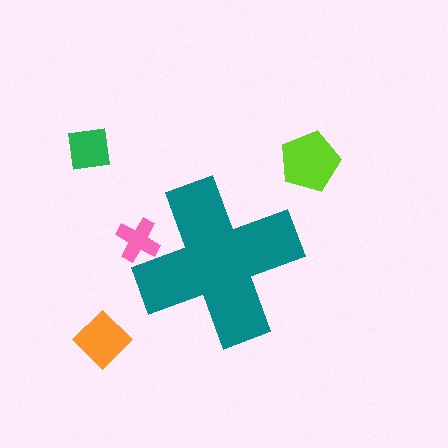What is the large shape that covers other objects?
A teal cross.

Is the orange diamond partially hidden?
No, the orange diamond is fully visible.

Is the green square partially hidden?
No, the green square is fully visible.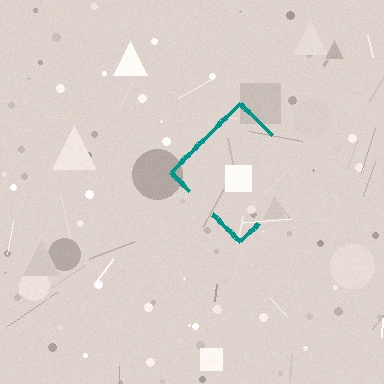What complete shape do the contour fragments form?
The contour fragments form a diamond.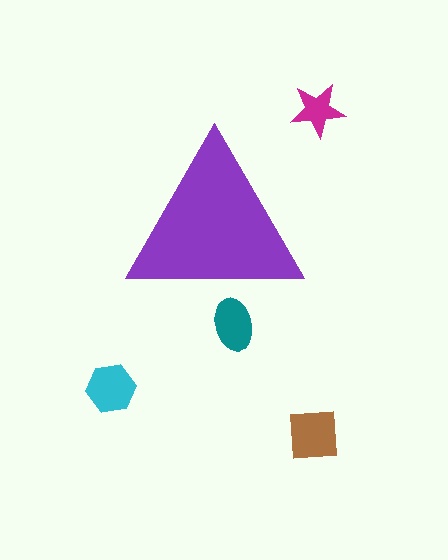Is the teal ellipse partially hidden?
Yes, the teal ellipse is partially hidden behind the purple triangle.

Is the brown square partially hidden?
No, the brown square is fully visible.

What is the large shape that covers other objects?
A purple triangle.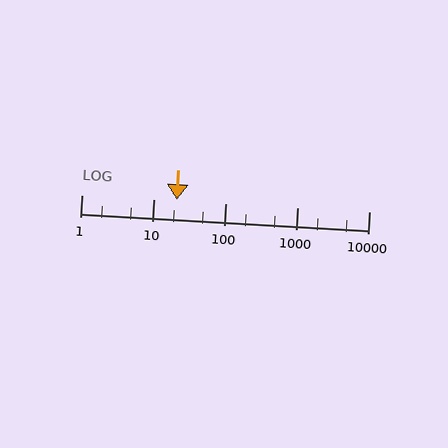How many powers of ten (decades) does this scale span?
The scale spans 4 decades, from 1 to 10000.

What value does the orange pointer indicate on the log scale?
The pointer indicates approximately 21.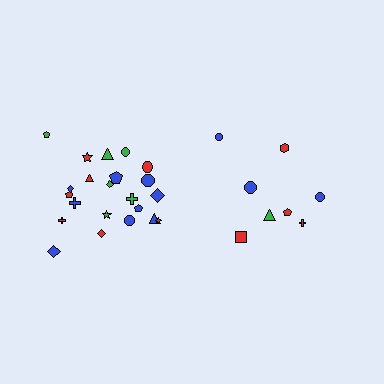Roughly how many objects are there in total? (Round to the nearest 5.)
Roughly 30 objects in total.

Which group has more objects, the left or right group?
The left group.